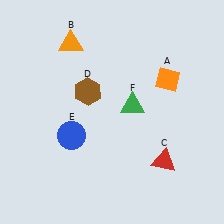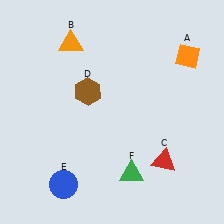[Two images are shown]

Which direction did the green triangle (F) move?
The green triangle (F) moved down.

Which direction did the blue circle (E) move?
The blue circle (E) moved down.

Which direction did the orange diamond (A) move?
The orange diamond (A) moved up.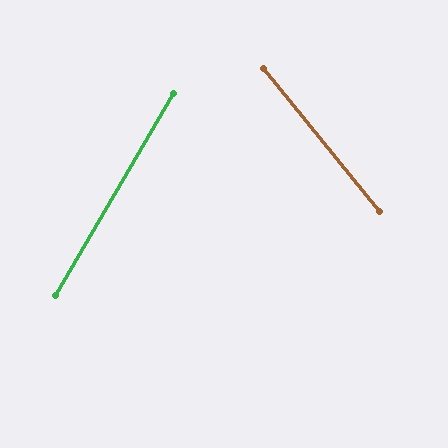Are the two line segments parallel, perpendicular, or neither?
Neither parallel nor perpendicular — they differ by about 69°.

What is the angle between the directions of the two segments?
Approximately 69 degrees.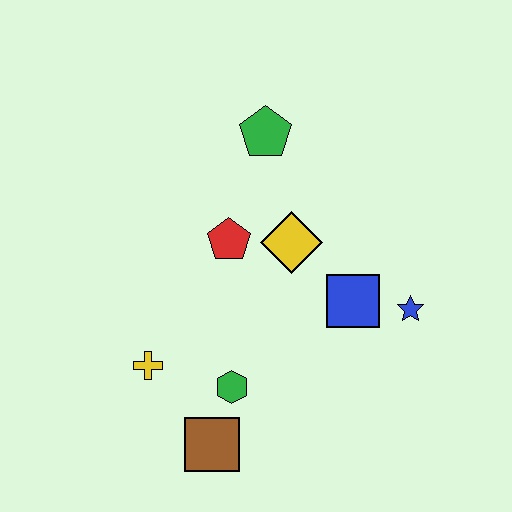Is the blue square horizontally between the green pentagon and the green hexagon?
No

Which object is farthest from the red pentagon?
The brown square is farthest from the red pentagon.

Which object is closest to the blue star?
The blue square is closest to the blue star.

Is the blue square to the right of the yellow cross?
Yes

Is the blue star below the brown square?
No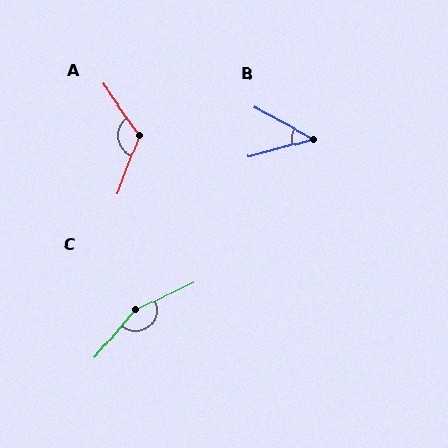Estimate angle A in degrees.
Approximately 124 degrees.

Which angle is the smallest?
B, at approximately 44 degrees.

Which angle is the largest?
C, at approximately 155 degrees.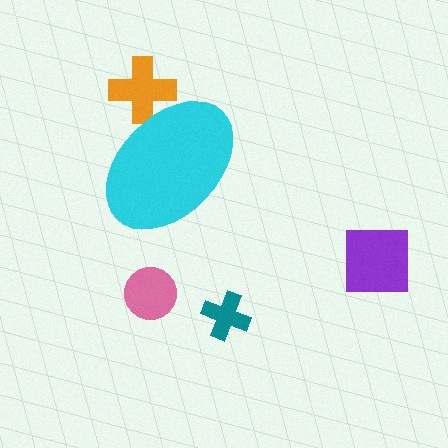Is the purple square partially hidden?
No, the purple square is fully visible.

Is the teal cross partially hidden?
No, the teal cross is fully visible.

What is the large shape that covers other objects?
A cyan ellipse.